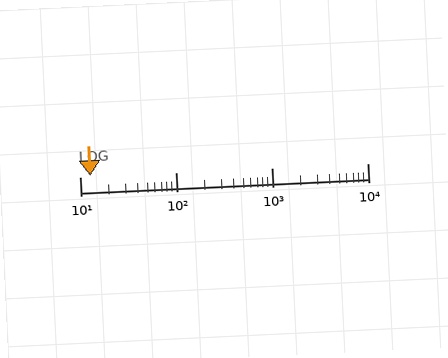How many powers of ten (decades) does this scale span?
The scale spans 3 decades, from 10 to 10000.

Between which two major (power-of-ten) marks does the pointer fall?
The pointer is between 10 and 100.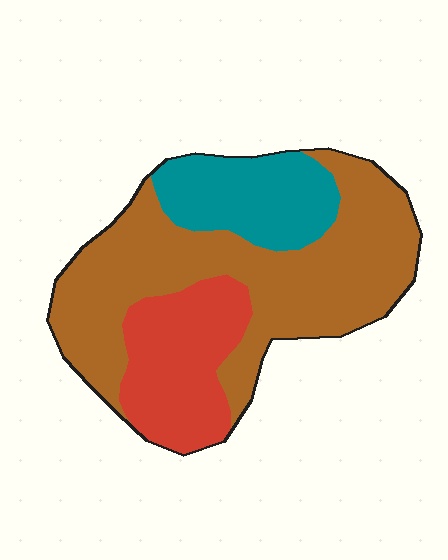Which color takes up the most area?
Brown, at roughly 55%.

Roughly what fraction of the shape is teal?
Teal takes up about one fifth (1/5) of the shape.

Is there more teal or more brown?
Brown.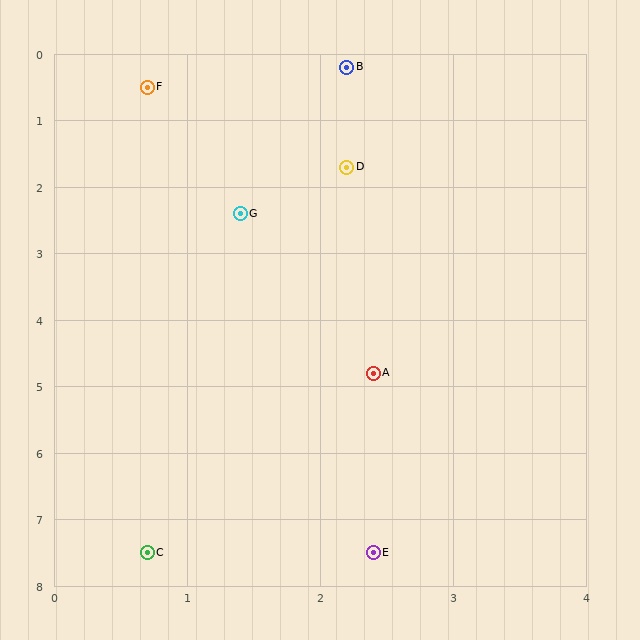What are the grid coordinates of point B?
Point B is at approximately (2.2, 0.2).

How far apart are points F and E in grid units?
Points F and E are about 7.2 grid units apart.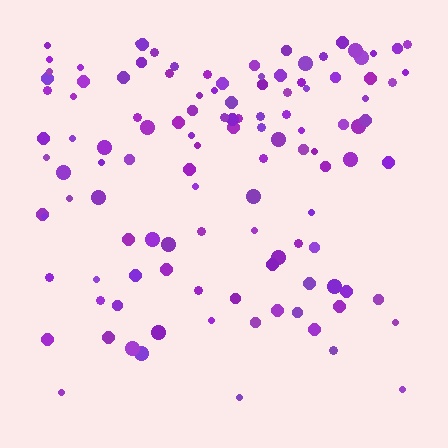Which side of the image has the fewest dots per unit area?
The bottom.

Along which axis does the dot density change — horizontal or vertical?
Vertical.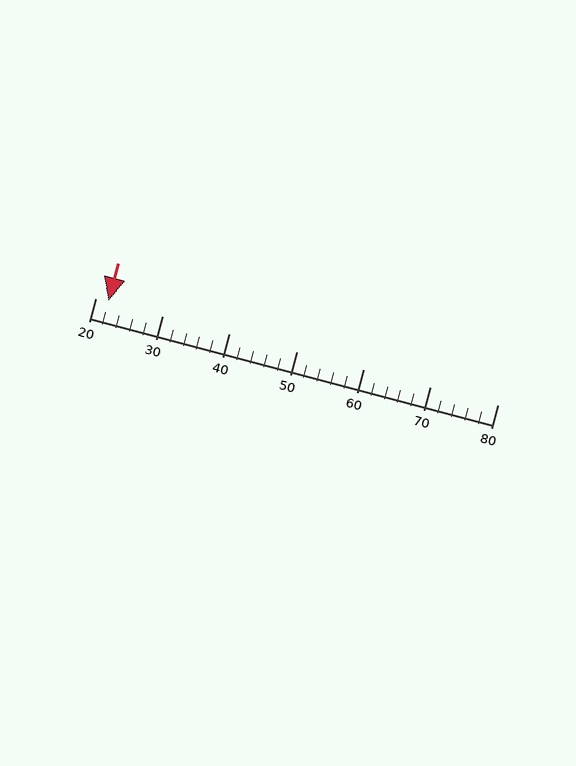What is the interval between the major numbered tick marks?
The major tick marks are spaced 10 units apart.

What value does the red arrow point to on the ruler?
The red arrow points to approximately 22.